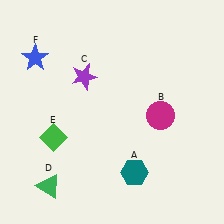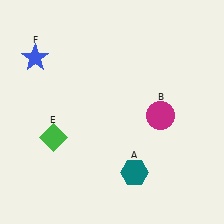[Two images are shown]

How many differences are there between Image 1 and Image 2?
There are 2 differences between the two images.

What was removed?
The purple star (C), the green triangle (D) were removed in Image 2.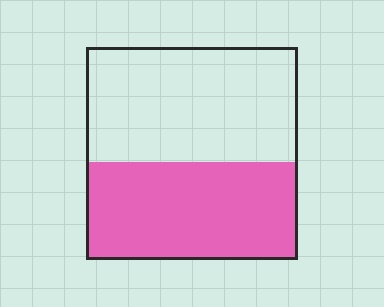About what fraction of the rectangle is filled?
About one half (1/2).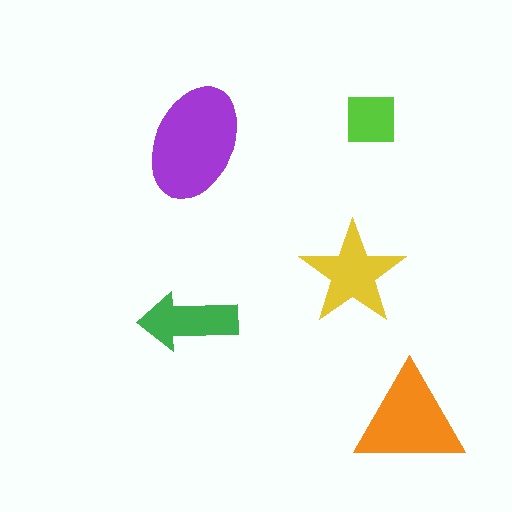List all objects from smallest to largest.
The lime square, the green arrow, the yellow star, the orange triangle, the purple ellipse.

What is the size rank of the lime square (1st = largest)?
5th.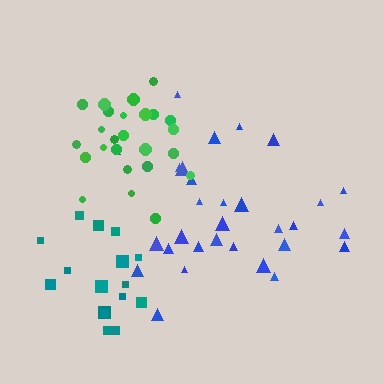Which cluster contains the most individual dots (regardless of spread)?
Blue (30).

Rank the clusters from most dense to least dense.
green, teal, blue.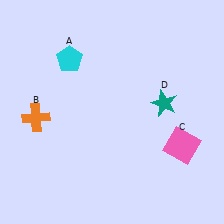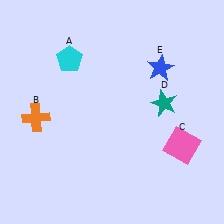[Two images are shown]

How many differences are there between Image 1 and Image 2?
There is 1 difference between the two images.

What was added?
A blue star (E) was added in Image 2.